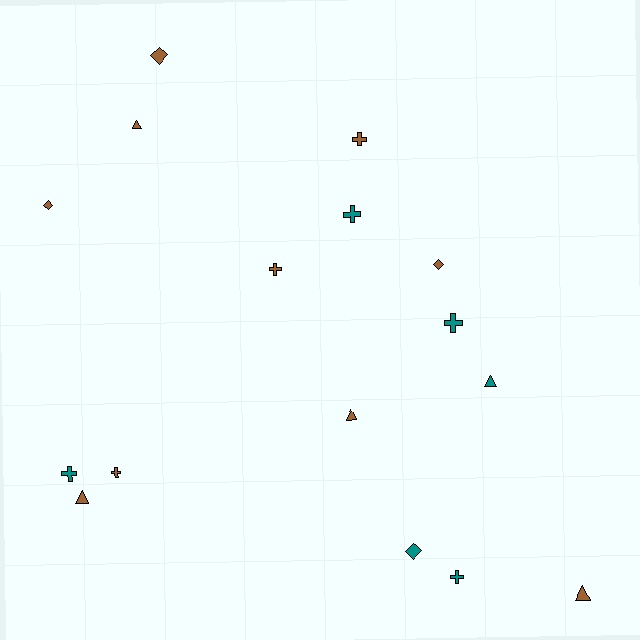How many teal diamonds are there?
There is 1 teal diamond.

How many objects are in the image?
There are 16 objects.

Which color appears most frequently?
Brown, with 10 objects.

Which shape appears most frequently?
Cross, with 7 objects.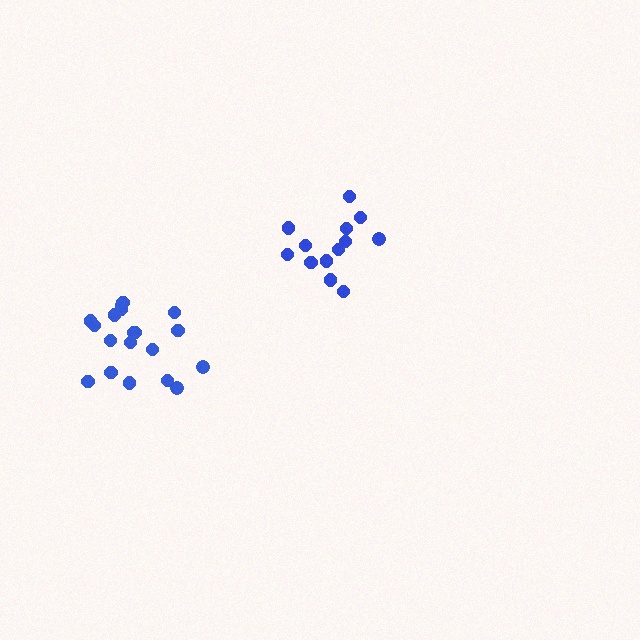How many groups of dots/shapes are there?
There are 2 groups.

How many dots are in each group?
Group 1: 19 dots, Group 2: 13 dots (32 total).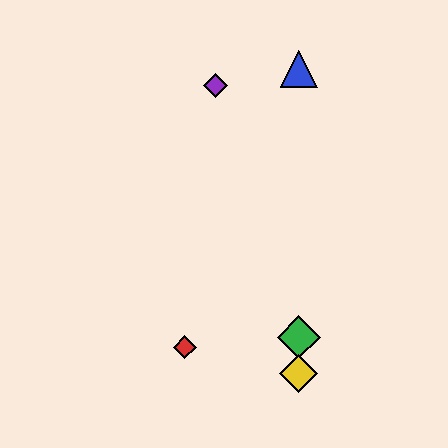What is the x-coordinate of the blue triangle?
The blue triangle is at x≈299.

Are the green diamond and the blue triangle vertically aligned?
Yes, both are at x≈299.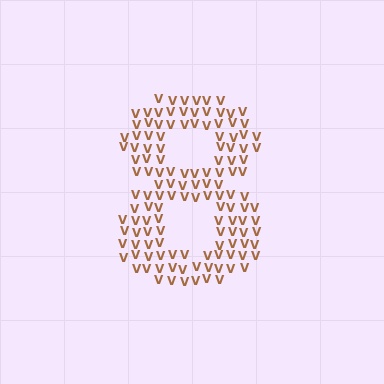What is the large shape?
The large shape is the digit 8.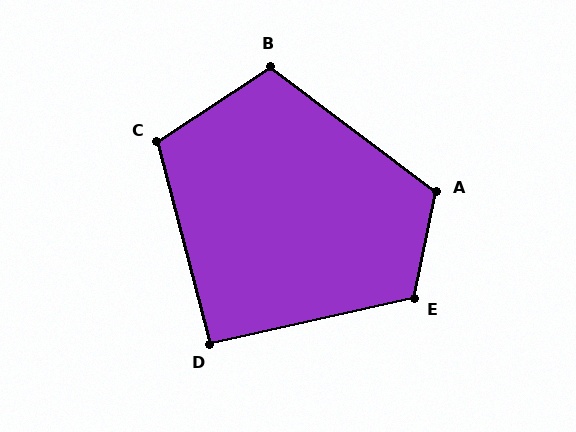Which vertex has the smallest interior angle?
D, at approximately 92 degrees.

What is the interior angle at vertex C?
Approximately 109 degrees (obtuse).